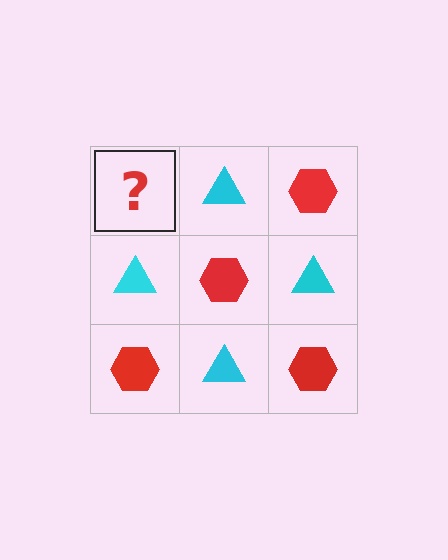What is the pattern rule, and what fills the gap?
The rule is that it alternates red hexagon and cyan triangle in a checkerboard pattern. The gap should be filled with a red hexagon.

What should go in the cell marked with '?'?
The missing cell should contain a red hexagon.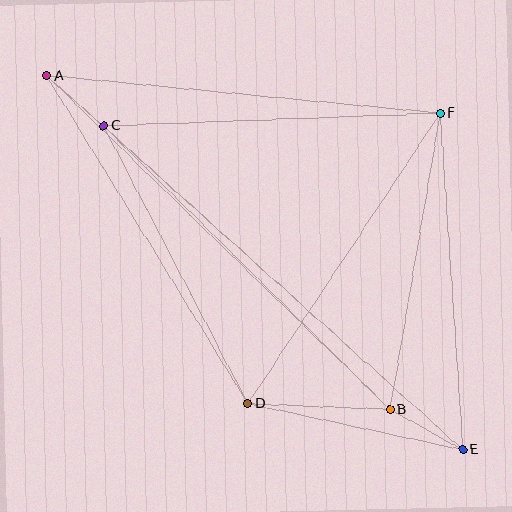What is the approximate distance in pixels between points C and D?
The distance between C and D is approximately 314 pixels.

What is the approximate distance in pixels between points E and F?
The distance between E and F is approximately 338 pixels.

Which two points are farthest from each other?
Points A and E are farthest from each other.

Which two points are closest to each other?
Points A and C are closest to each other.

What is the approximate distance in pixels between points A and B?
The distance between A and B is approximately 479 pixels.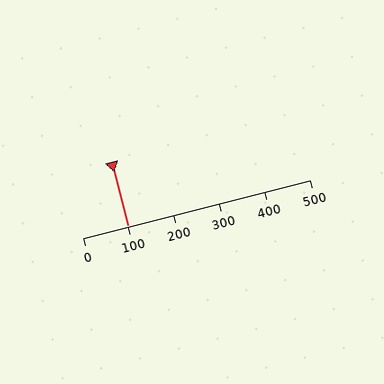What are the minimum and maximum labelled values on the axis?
The axis runs from 0 to 500.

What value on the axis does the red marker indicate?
The marker indicates approximately 100.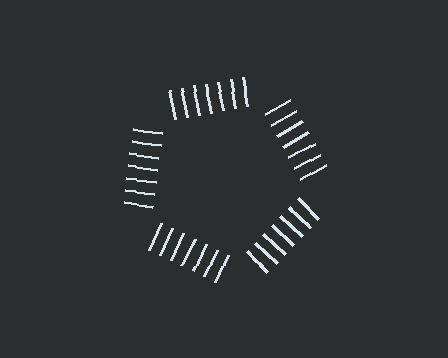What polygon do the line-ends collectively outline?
An illusory pentagon — the line segments terminate on its edges but no continuous stroke is drawn.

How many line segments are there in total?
35 — 7 along each of the 5 edges.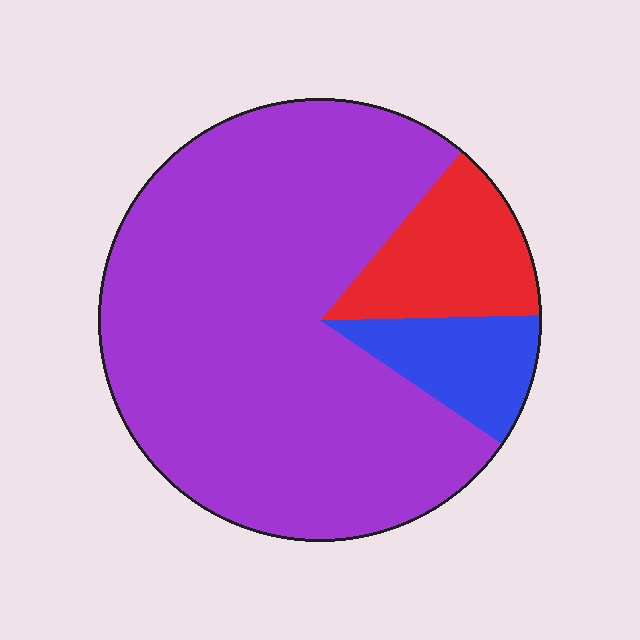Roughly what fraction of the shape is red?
Red takes up about one eighth (1/8) of the shape.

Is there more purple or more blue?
Purple.